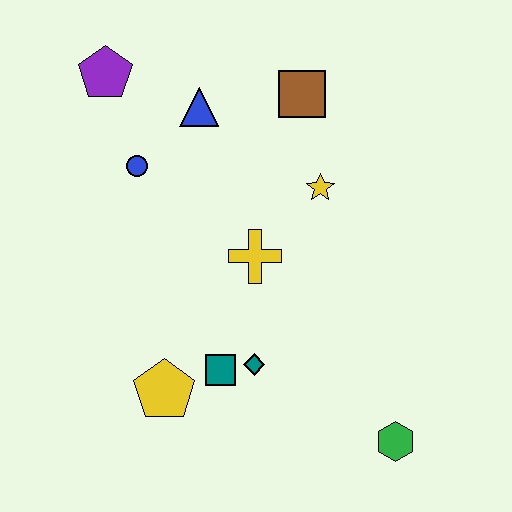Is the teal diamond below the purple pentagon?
Yes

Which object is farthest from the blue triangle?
The green hexagon is farthest from the blue triangle.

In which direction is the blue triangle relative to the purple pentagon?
The blue triangle is to the right of the purple pentagon.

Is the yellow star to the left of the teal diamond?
No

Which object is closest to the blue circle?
The blue triangle is closest to the blue circle.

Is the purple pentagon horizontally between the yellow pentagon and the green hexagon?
No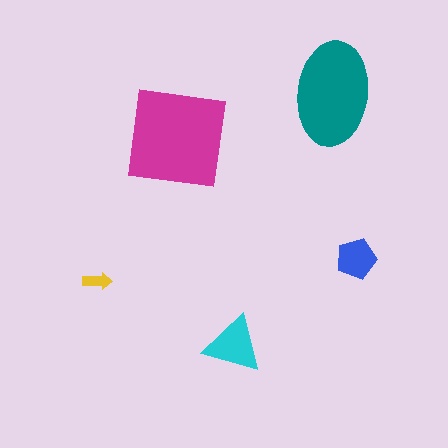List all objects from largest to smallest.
The magenta square, the teal ellipse, the cyan triangle, the blue pentagon, the yellow arrow.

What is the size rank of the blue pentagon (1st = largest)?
4th.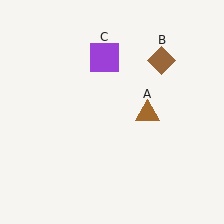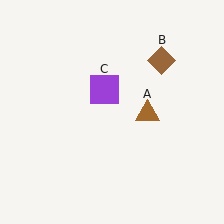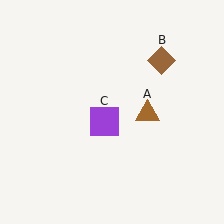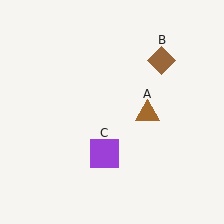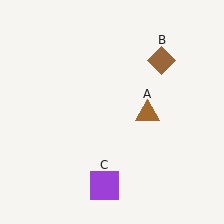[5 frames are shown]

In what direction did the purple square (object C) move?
The purple square (object C) moved down.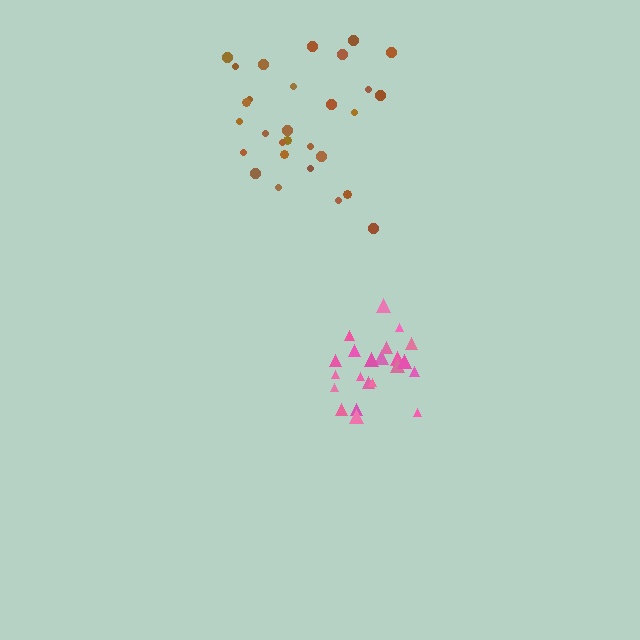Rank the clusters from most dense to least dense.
pink, brown.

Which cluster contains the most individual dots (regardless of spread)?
Brown (29).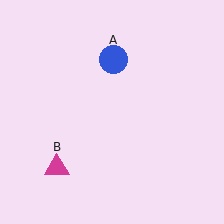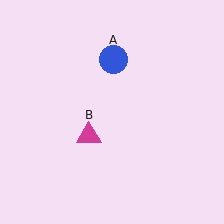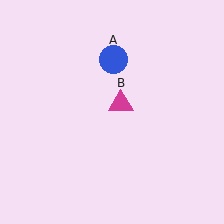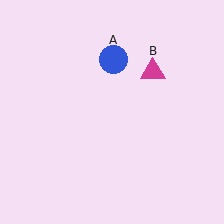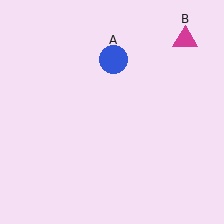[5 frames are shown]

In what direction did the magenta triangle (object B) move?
The magenta triangle (object B) moved up and to the right.